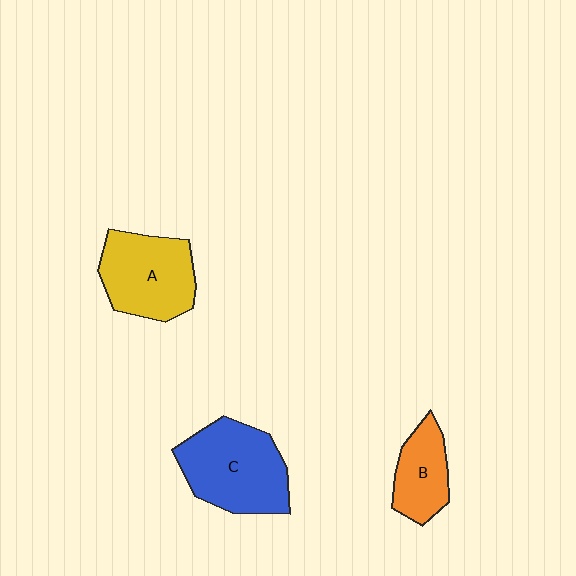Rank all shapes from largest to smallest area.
From largest to smallest: C (blue), A (yellow), B (orange).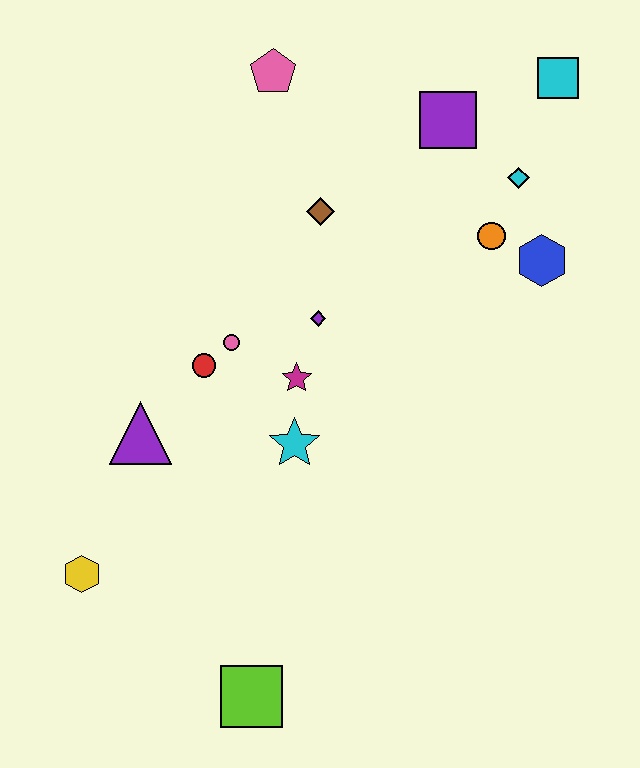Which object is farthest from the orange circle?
The yellow hexagon is farthest from the orange circle.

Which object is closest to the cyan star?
The magenta star is closest to the cyan star.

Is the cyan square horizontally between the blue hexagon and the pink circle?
No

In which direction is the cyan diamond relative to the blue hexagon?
The cyan diamond is above the blue hexagon.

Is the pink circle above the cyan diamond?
No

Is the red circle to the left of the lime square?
Yes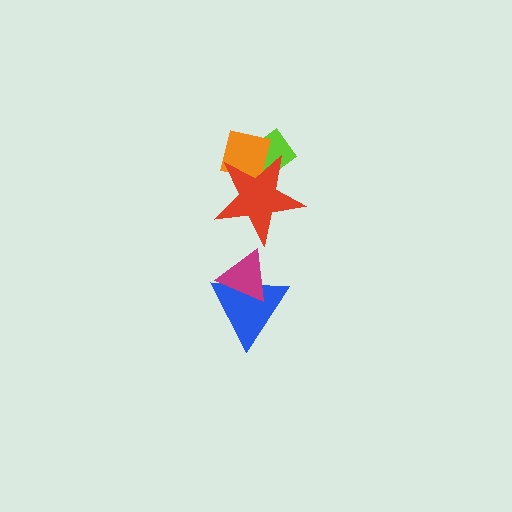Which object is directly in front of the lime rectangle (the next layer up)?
The orange square is directly in front of the lime rectangle.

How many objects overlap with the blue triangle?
1 object overlaps with the blue triangle.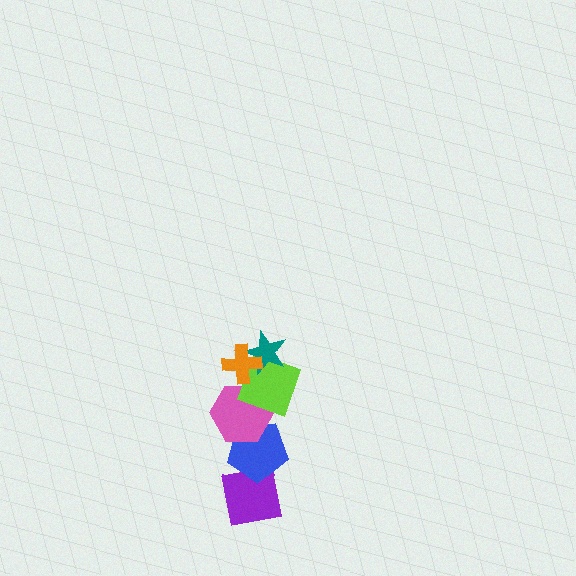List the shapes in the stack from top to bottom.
From top to bottom: the orange cross, the teal star, the lime square, the pink hexagon, the blue pentagon, the purple square.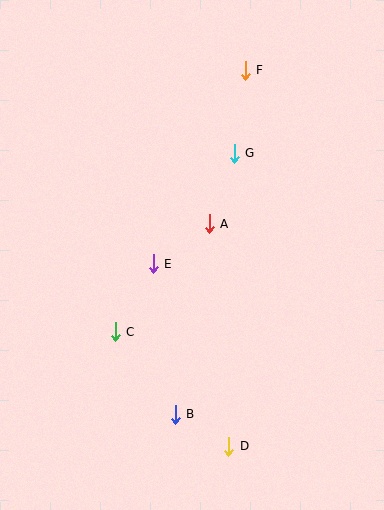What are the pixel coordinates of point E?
Point E is at (153, 264).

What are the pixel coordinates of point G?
Point G is at (234, 153).